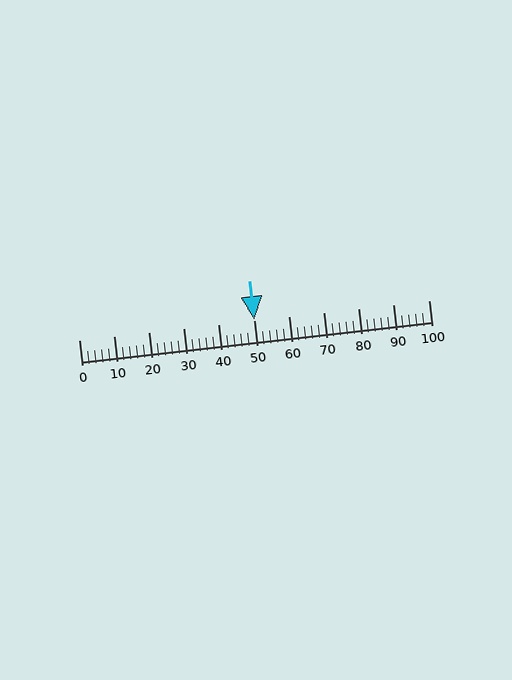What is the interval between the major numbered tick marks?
The major tick marks are spaced 10 units apart.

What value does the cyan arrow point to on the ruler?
The cyan arrow points to approximately 50.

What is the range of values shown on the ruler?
The ruler shows values from 0 to 100.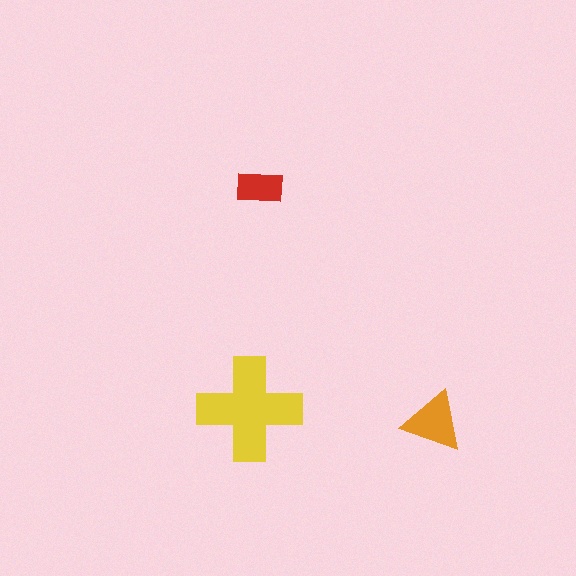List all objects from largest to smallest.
The yellow cross, the orange triangle, the red rectangle.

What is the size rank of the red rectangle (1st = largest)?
3rd.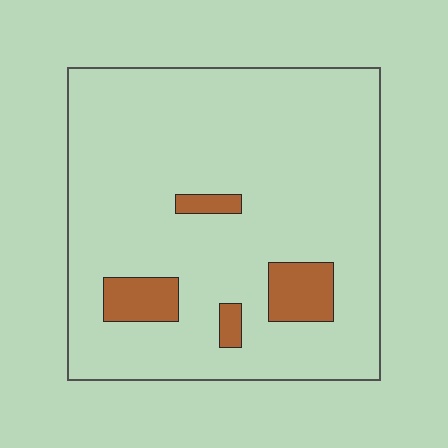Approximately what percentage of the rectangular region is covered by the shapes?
Approximately 10%.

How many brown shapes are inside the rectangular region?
4.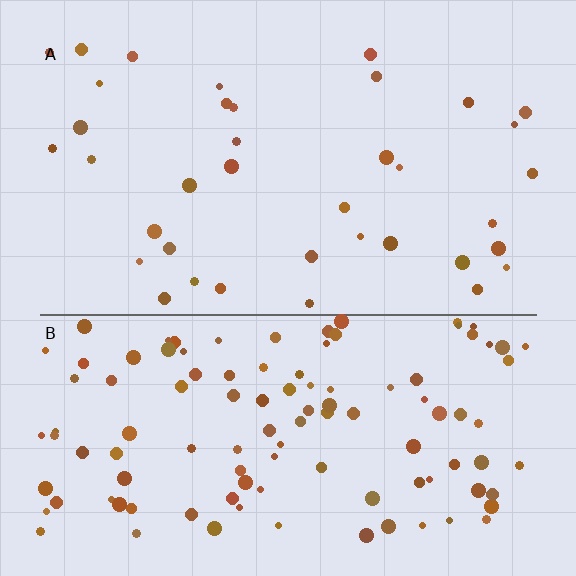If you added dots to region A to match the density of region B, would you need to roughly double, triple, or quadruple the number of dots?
Approximately triple.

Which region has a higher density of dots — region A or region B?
B (the bottom).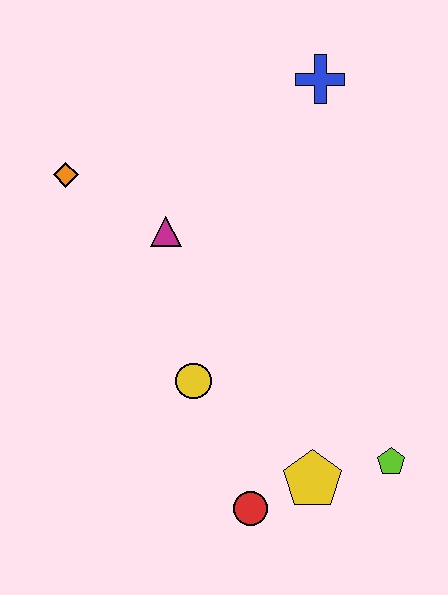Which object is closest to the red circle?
The yellow pentagon is closest to the red circle.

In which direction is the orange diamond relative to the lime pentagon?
The orange diamond is to the left of the lime pentagon.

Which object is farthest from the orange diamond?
The lime pentagon is farthest from the orange diamond.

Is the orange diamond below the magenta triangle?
No